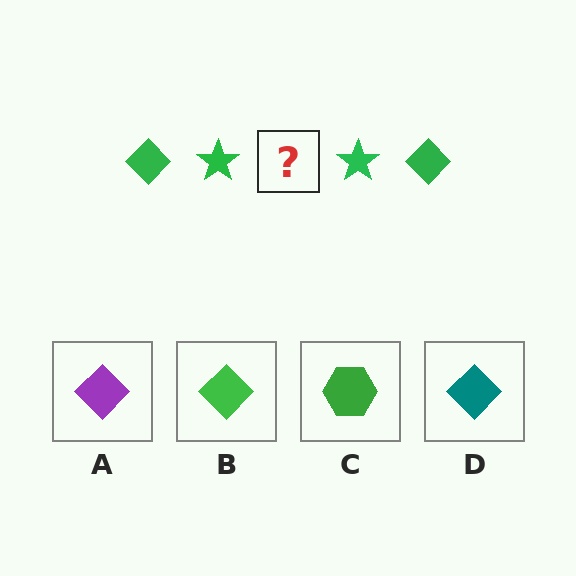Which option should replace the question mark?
Option B.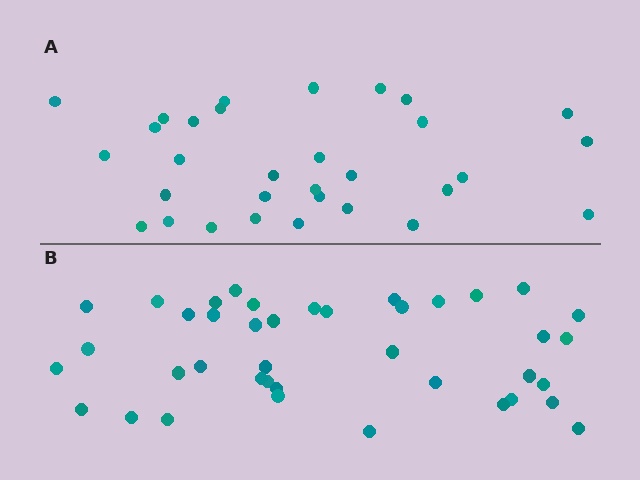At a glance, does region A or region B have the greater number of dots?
Region B (the bottom region) has more dots.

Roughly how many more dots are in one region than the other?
Region B has roughly 8 or so more dots than region A.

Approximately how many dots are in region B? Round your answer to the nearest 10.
About 40 dots.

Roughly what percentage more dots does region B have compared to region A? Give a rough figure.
About 30% more.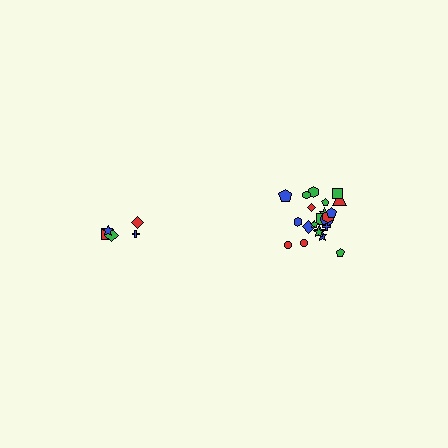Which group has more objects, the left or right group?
The right group.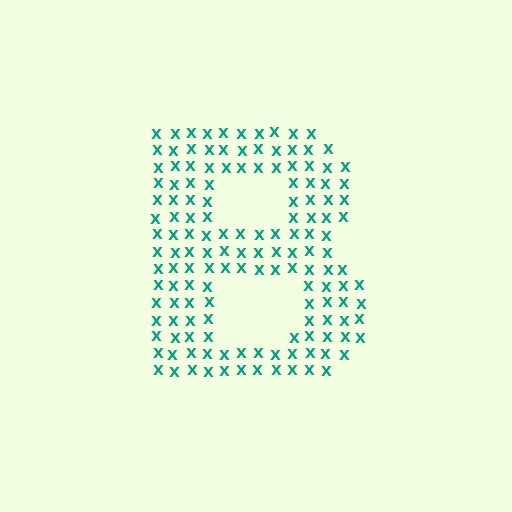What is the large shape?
The large shape is the letter B.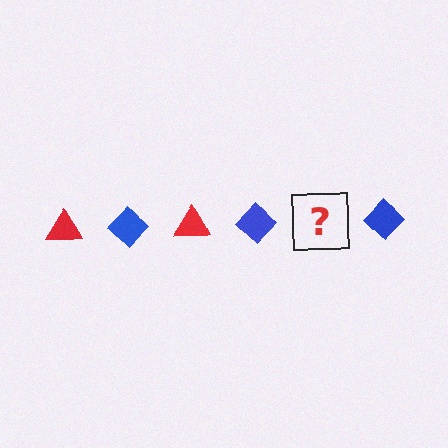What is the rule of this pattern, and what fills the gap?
The rule is that the pattern alternates between red triangle and blue diamond. The gap should be filled with a red triangle.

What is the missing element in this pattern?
The missing element is a red triangle.